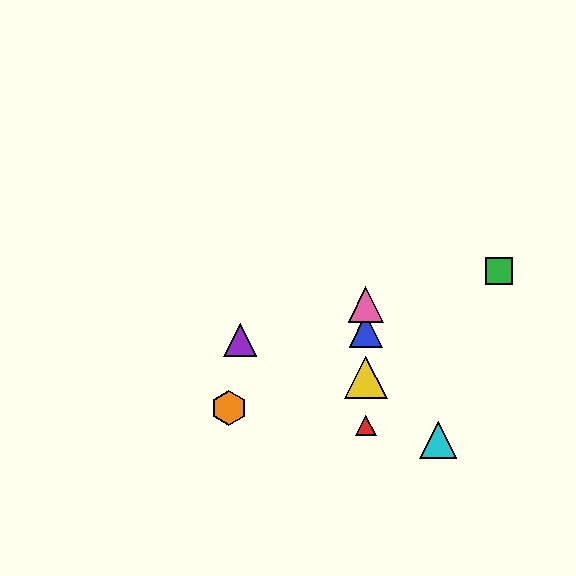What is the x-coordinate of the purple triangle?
The purple triangle is at x≈240.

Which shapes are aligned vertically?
The red triangle, the blue triangle, the yellow triangle, the pink triangle are aligned vertically.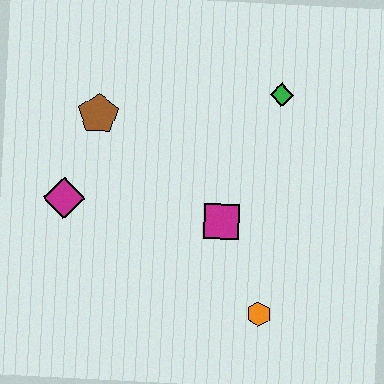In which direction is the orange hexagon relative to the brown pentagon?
The orange hexagon is below the brown pentagon.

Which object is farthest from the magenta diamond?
The green diamond is farthest from the magenta diamond.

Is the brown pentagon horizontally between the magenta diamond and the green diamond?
Yes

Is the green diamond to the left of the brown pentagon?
No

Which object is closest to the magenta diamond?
The brown pentagon is closest to the magenta diamond.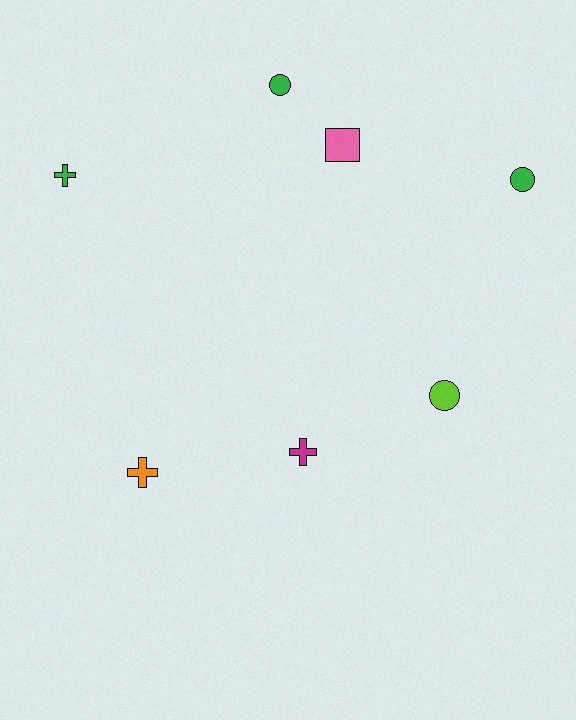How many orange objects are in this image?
There is 1 orange object.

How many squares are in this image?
There is 1 square.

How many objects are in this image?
There are 7 objects.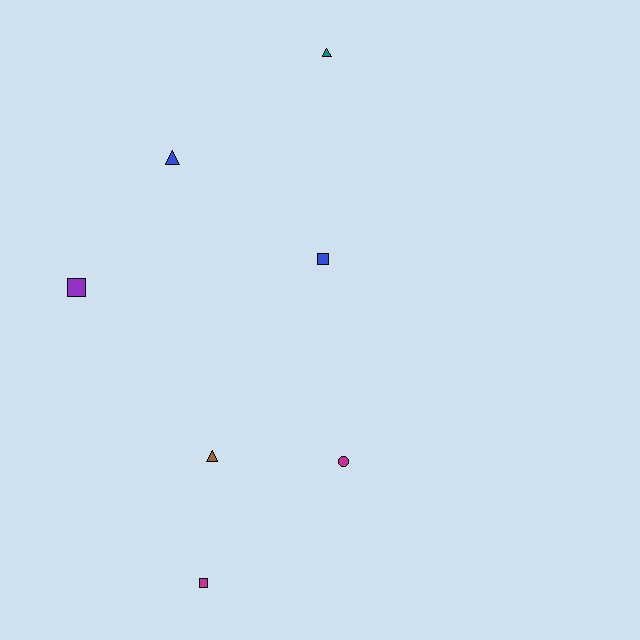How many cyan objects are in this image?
There are no cyan objects.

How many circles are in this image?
There is 1 circle.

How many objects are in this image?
There are 7 objects.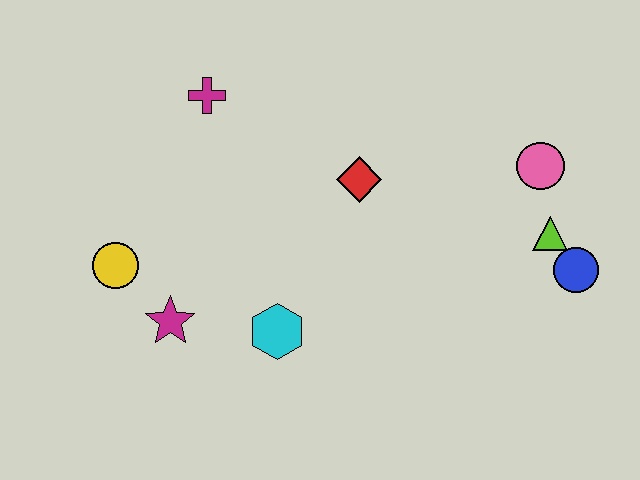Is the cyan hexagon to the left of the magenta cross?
No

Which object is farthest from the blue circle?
The yellow circle is farthest from the blue circle.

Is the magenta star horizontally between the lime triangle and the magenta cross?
No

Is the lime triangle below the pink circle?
Yes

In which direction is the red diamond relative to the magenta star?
The red diamond is to the right of the magenta star.